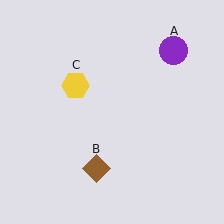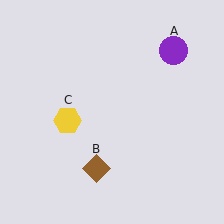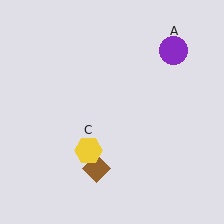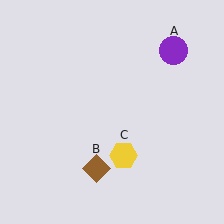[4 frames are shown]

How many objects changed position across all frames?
1 object changed position: yellow hexagon (object C).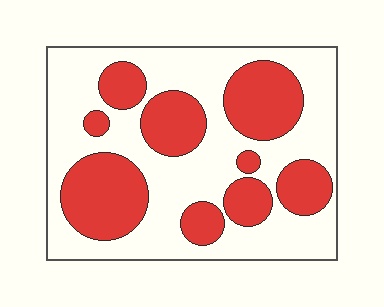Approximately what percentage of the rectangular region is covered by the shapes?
Approximately 40%.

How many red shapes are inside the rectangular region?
9.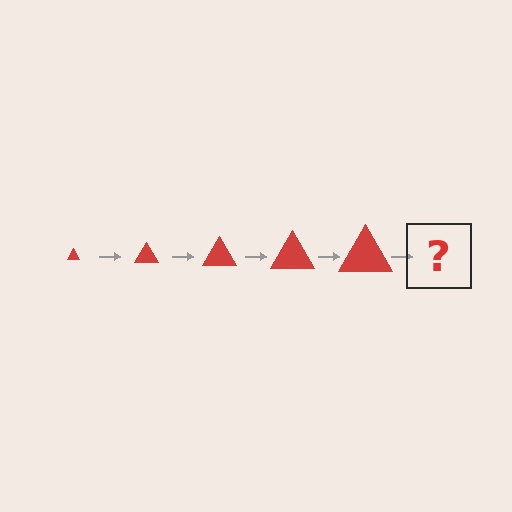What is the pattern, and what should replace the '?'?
The pattern is that the triangle gets progressively larger each step. The '?' should be a red triangle, larger than the previous one.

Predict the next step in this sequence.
The next step is a red triangle, larger than the previous one.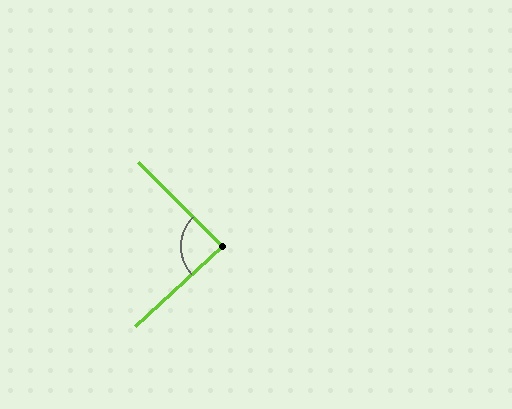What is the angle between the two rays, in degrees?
Approximately 88 degrees.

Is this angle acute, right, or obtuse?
It is approximately a right angle.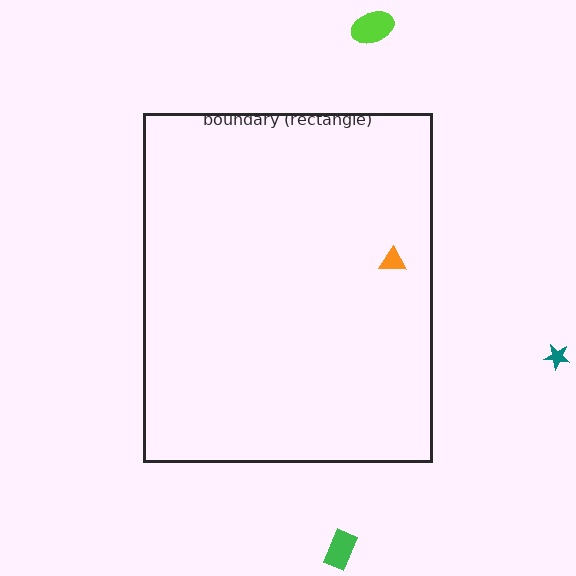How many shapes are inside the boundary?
1 inside, 3 outside.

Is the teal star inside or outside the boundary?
Outside.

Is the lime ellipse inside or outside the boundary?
Outside.